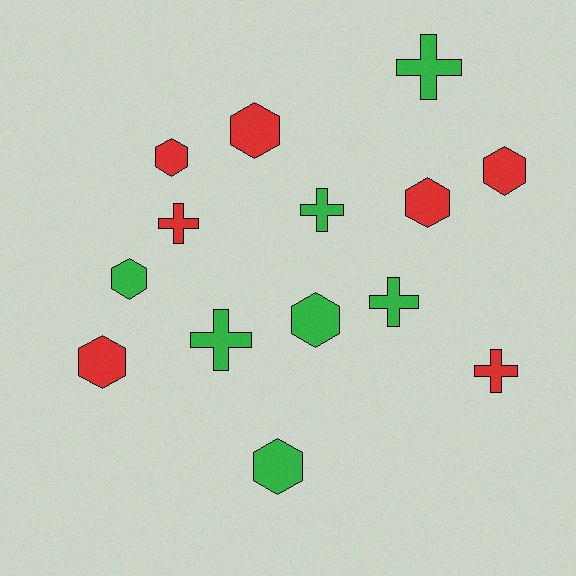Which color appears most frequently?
Red, with 7 objects.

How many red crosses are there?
There are 2 red crosses.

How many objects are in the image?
There are 14 objects.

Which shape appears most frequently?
Hexagon, with 8 objects.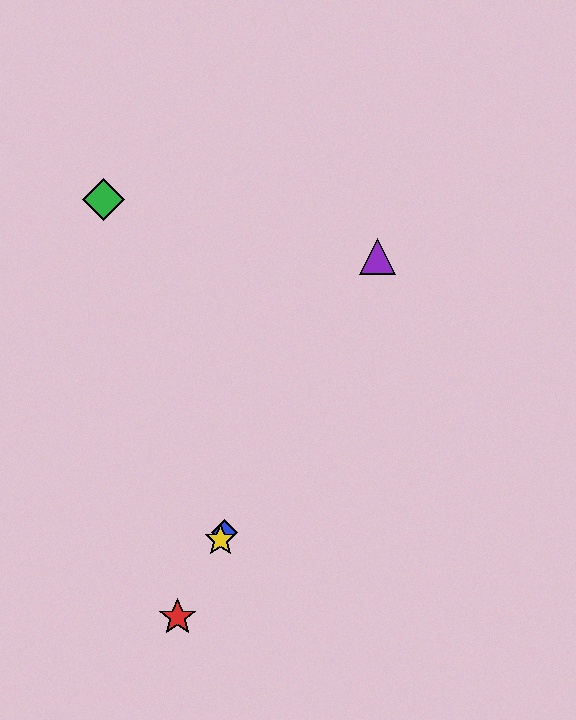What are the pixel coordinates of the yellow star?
The yellow star is at (220, 540).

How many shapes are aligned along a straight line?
4 shapes (the red star, the blue diamond, the yellow star, the purple triangle) are aligned along a straight line.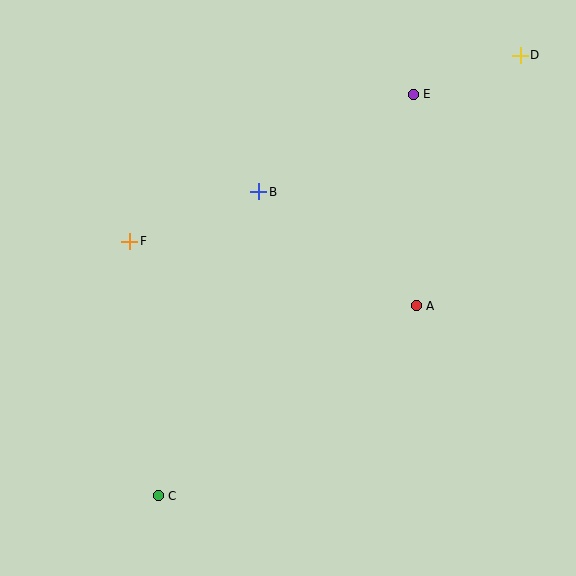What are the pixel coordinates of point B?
Point B is at (259, 192).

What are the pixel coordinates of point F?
Point F is at (130, 241).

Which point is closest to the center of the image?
Point B at (259, 192) is closest to the center.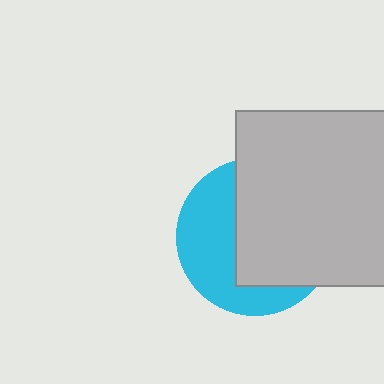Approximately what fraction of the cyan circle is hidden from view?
Roughly 57% of the cyan circle is hidden behind the light gray square.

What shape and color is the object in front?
The object in front is a light gray square.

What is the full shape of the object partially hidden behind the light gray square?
The partially hidden object is a cyan circle.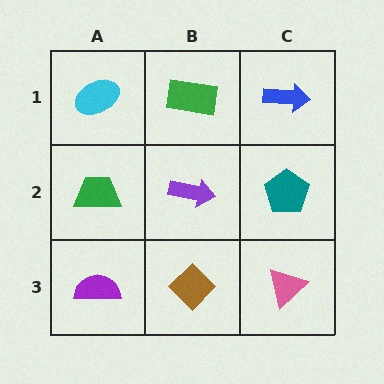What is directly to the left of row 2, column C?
A purple arrow.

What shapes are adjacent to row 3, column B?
A purple arrow (row 2, column B), a purple semicircle (row 3, column A), a pink triangle (row 3, column C).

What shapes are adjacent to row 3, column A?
A green trapezoid (row 2, column A), a brown diamond (row 3, column B).